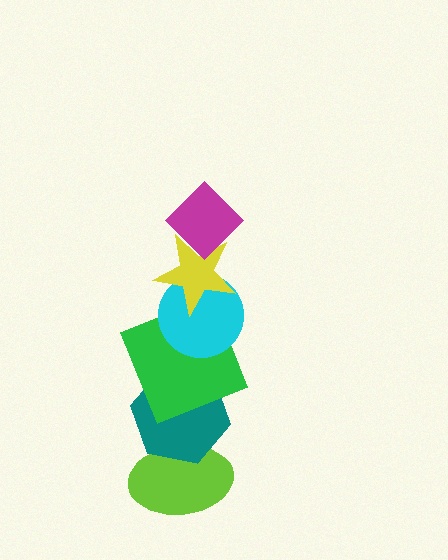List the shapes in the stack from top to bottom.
From top to bottom: the magenta diamond, the yellow star, the cyan circle, the green square, the teal hexagon, the lime ellipse.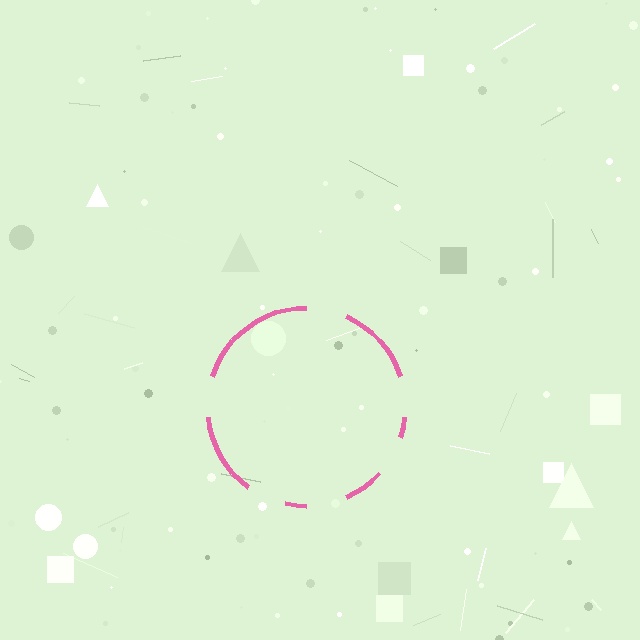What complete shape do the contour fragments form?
The contour fragments form a circle.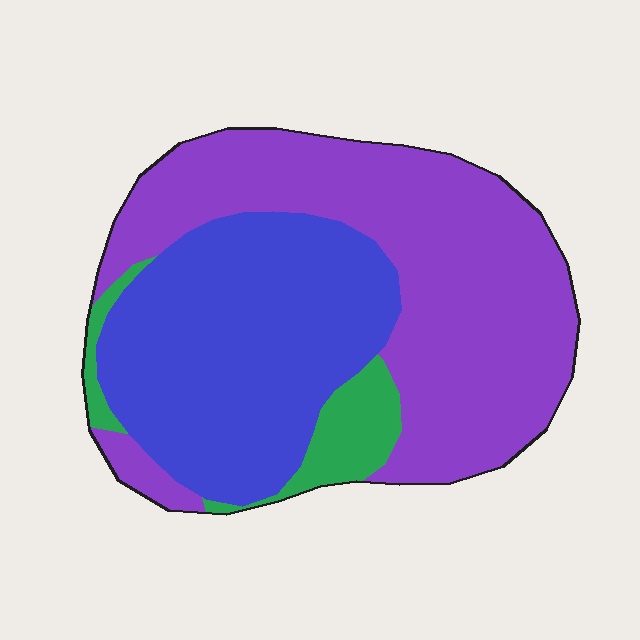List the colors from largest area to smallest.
From largest to smallest: purple, blue, green.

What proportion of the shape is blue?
Blue covers 40% of the shape.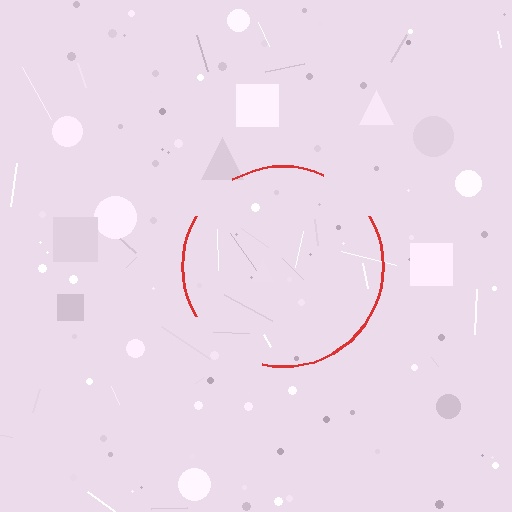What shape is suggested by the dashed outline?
The dashed outline suggests a circle.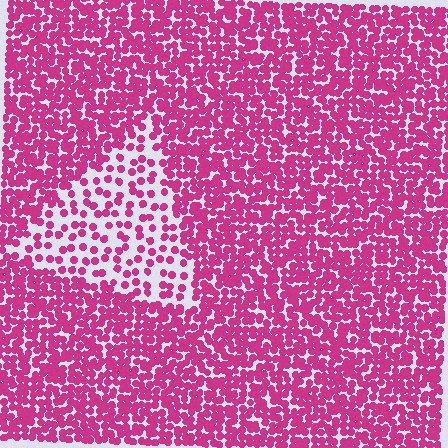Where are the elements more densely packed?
The elements are more densely packed outside the triangle boundary.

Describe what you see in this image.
The image contains small magenta elements arranged at two different densities. A triangle-shaped region is visible where the elements are less densely packed than the surrounding area.